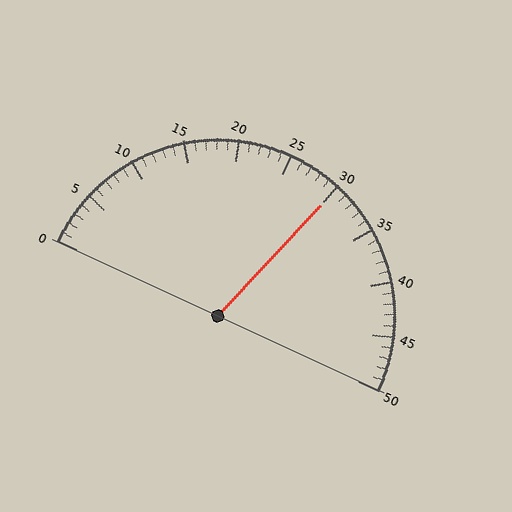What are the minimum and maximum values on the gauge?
The gauge ranges from 0 to 50.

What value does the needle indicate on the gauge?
The needle indicates approximately 30.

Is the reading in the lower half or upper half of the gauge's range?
The reading is in the upper half of the range (0 to 50).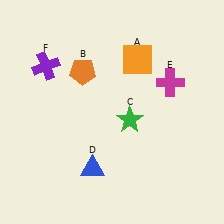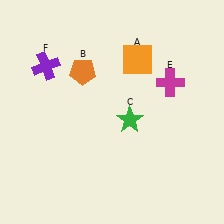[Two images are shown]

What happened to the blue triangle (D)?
The blue triangle (D) was removed in Image 2. It was in the bottom-left area of Image 1.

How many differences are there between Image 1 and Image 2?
There is 1 difference between the two images.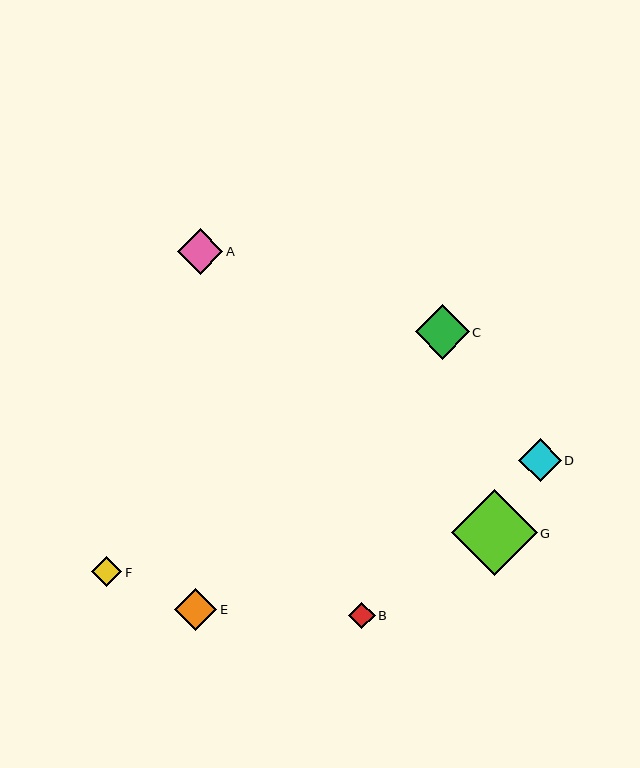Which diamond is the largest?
Diamond G is the largest with a size of approximately 86 pixels.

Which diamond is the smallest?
Diamond B is the smallest with a size of approximately 27 pixels.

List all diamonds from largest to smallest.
From largest to smallest: G, C, A, D, E, F, B.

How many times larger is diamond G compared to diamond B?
Diamond G is approximately 3.2 times the size of diamond B.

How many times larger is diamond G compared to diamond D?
Diamond G is approximately 2.0 times the size of diamond D.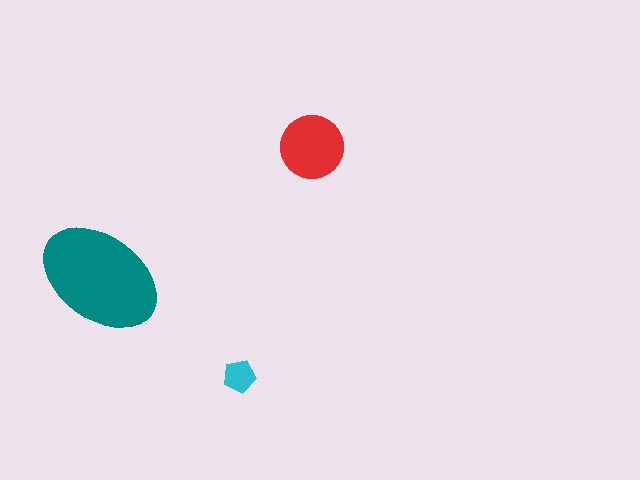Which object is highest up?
The red circle is topmost.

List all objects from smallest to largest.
The cyan pentagon, the red circle, the teal ellipse.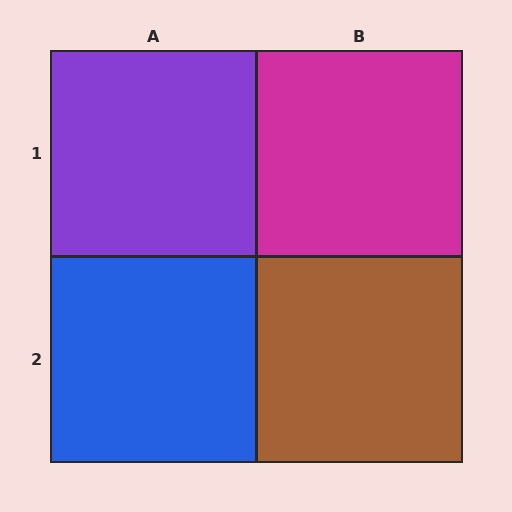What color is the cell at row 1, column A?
Purple.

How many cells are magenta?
1 cell is magenta.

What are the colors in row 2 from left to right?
Blue, brown.